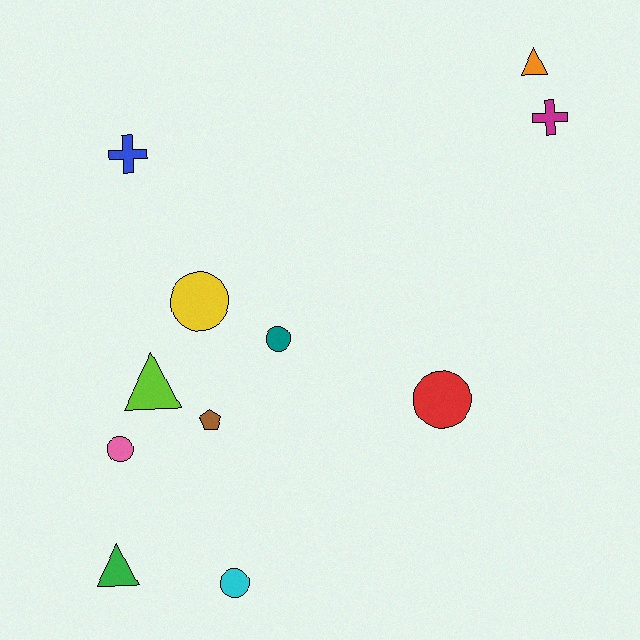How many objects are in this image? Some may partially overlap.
There are 11 objects.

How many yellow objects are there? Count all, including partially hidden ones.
There is 1 yellow object.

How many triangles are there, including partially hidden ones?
There are 3 triangles.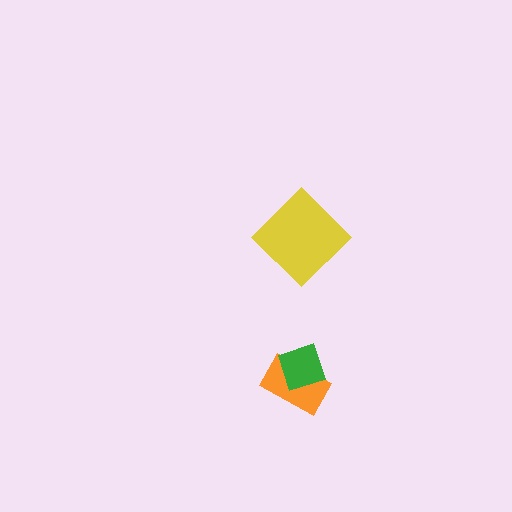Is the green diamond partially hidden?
No, no other shape covers it.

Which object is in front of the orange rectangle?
The green diamond is in front of the orange rectangle.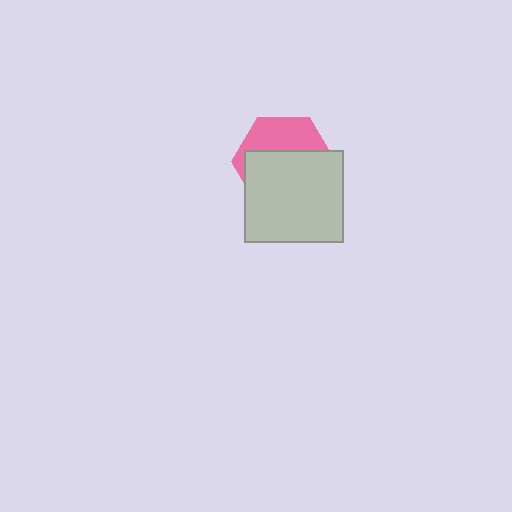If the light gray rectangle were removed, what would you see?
You would see the complete pink hexagon.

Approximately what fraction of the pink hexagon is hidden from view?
Roughly 64% of the pink hexagon is hidden behind the light gray rectangle.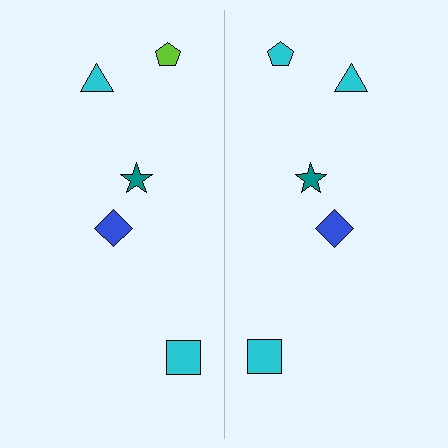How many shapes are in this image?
There are 10 shapes in this image.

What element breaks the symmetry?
The cyan pentagon on the right side breaks the symmetry — its mirror counterpart is lime.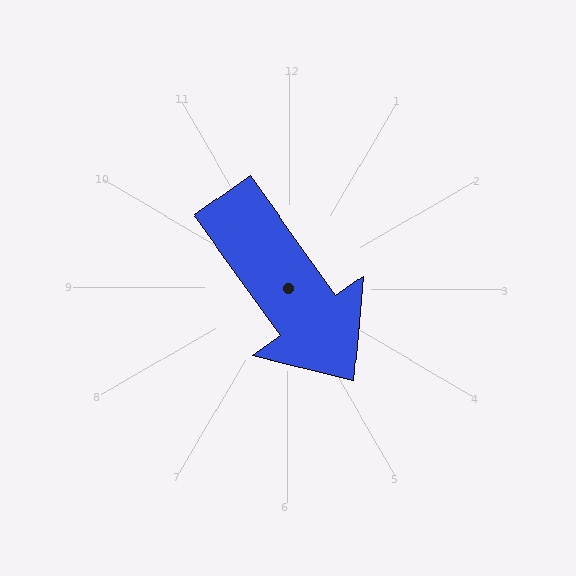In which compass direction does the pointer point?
Southeast.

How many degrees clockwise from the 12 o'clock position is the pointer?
Approximately 144 degrees.